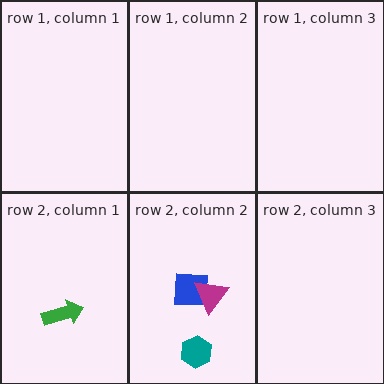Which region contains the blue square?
The row 2, column 2 region.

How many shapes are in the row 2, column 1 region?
1.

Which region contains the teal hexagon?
The row 2, column 2 region.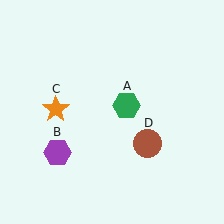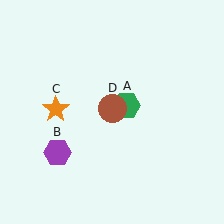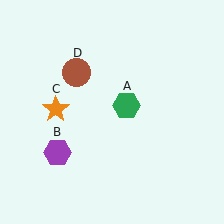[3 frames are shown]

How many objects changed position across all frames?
1 object changed position: brown circle (object D).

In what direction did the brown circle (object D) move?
The brown circle (object D) moved up and to the left.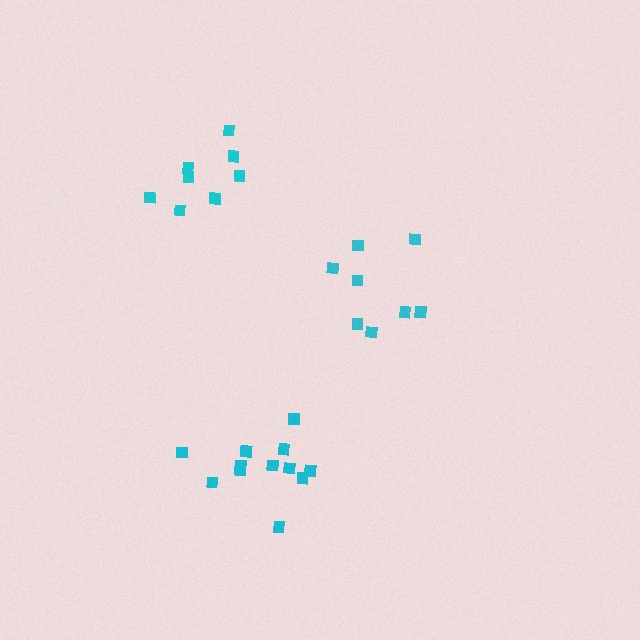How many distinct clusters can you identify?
There are 3 distinct clusters.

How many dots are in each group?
Group 1: 8 dots, Group 2: 13 dots, Group 3: 8 dots (29 total).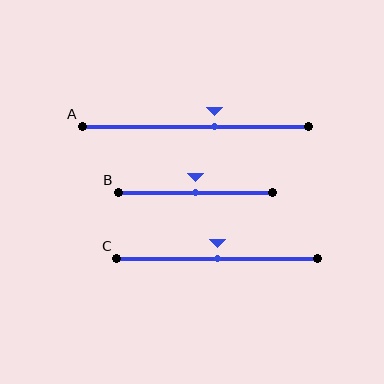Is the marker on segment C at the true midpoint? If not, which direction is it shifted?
Yes, the marker on segment C is at the true midpoint.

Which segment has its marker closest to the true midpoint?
Segment B has its marker closest to the true midpoint.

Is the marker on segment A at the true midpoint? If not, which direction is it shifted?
No, the marker on segment A is shifted to the right by about 8% of the segment length.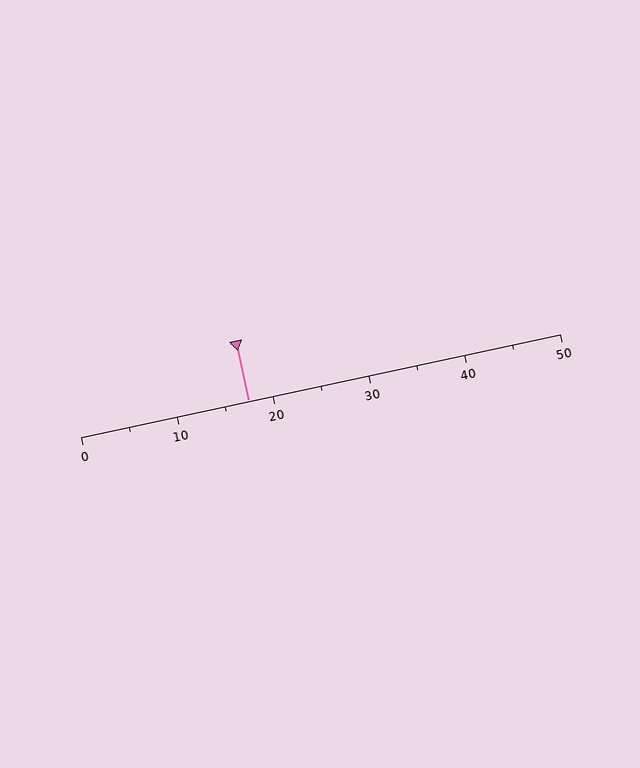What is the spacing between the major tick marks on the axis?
The major ticks are spaced 10 apart.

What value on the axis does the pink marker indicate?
The marker indicates approximately 17.5.